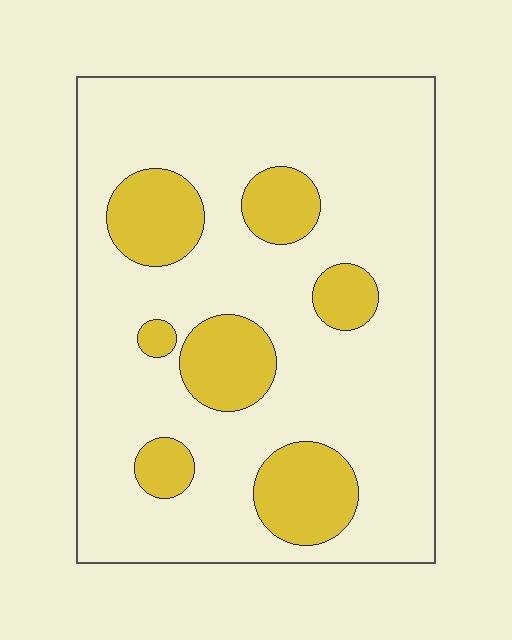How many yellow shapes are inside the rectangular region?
7.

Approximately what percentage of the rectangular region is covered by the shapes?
Approximately 20%.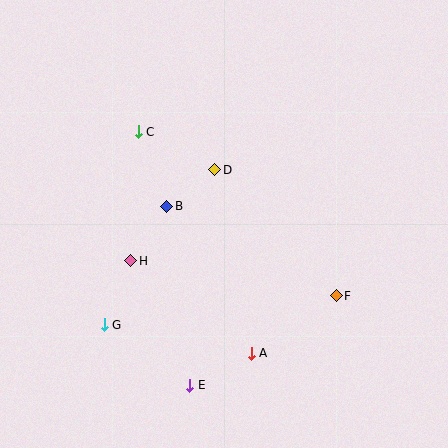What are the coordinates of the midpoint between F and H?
The midpoint between F and H is at (233, 278).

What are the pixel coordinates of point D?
Point D is at (215, 170).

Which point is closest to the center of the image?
Point D at (215, 170) is closest to the center.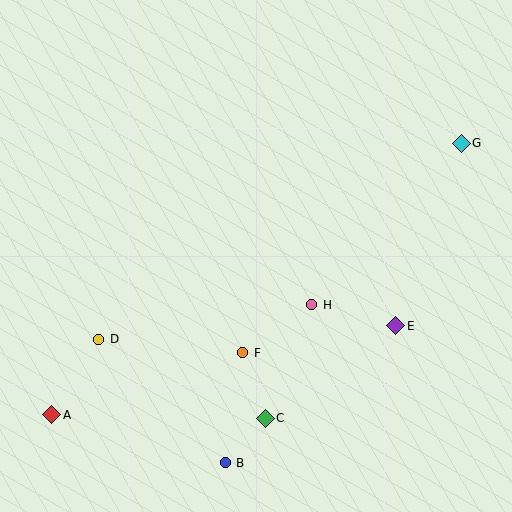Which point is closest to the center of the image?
Point H at (312, 305) is closest to the center.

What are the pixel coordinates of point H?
Point H is at (312, 305).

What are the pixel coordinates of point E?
Point E is at (396, 326).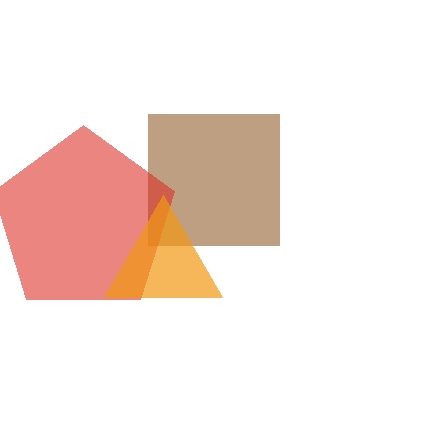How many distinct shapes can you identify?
There are 3 distinct shapes: a brown square, a red pentagon, an orange triangle.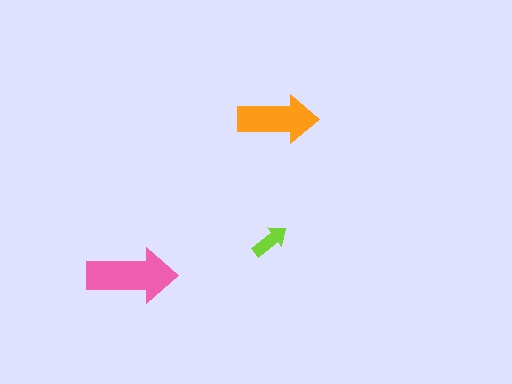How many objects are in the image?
There are 3 objects in the image.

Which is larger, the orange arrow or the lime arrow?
The orange one.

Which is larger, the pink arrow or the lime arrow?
The pink one.